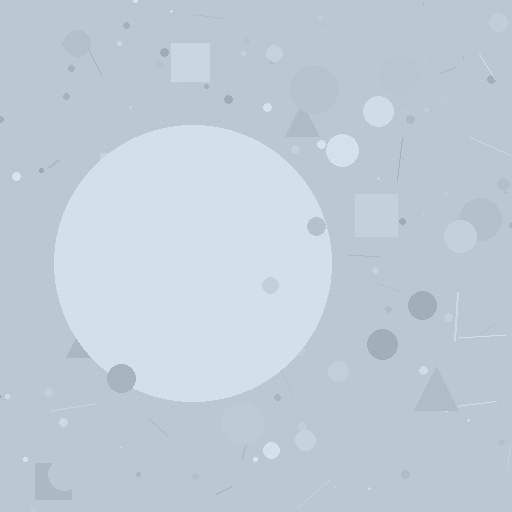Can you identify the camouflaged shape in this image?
The camouflaged shape is a circle.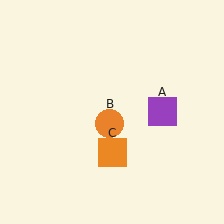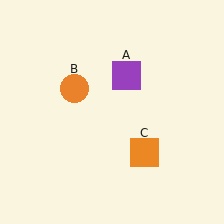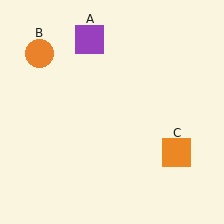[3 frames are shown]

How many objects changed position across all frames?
3 objects changed position: purple square (object A), orange circle (object B), orange square (object C).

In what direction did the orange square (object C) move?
The orange square (object C) moved right.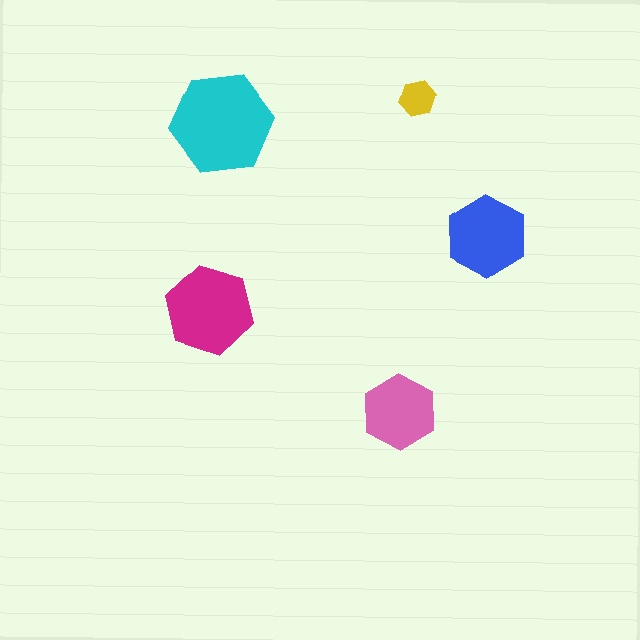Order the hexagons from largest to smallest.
the cyan one, the magenta one, the blue one, the pink one, the yellow one.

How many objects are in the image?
There are 5 objects in the image.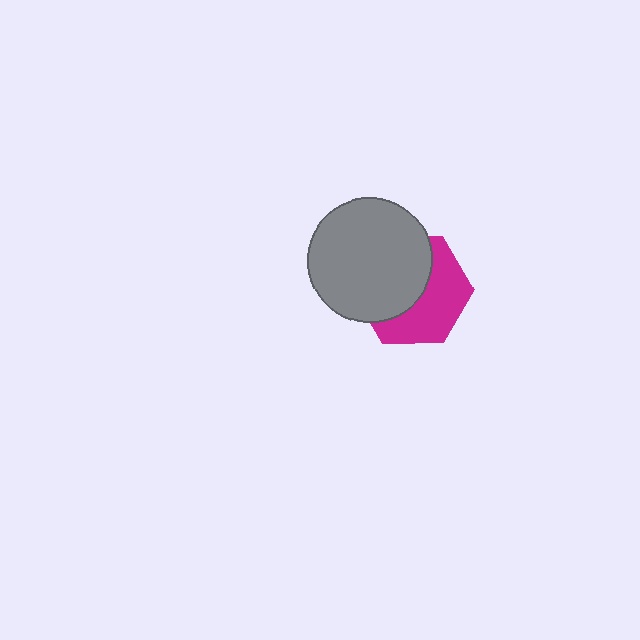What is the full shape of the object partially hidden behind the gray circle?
The partially hidden object is a magenta hexagon.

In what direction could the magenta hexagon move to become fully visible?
The magenta hexagon could move toward the lower-right. That would shift it out from behind the gray circle entirely.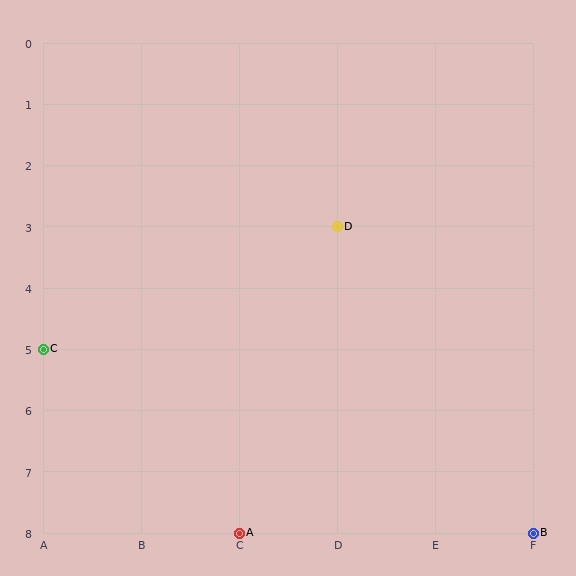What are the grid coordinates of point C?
Point C is at grid coordinates (A, 5).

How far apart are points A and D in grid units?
Points A and D are 1 column and 5 rows apart (about 5.1 grid units diagonally).